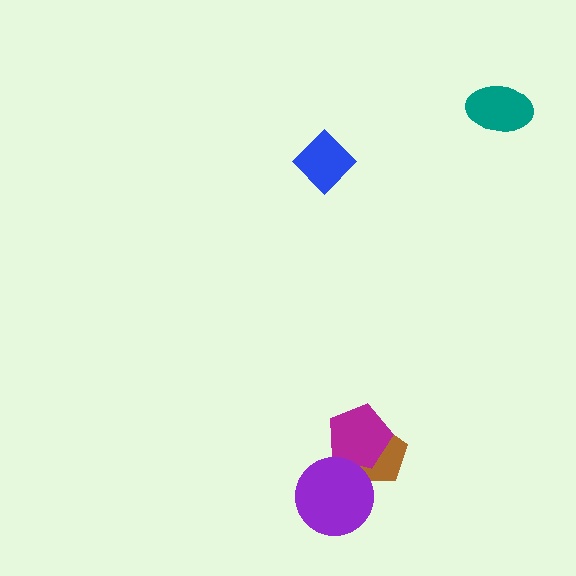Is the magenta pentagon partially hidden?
Yes, it is partially covered by another shape.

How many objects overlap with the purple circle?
2 objects overlap with the purple circle.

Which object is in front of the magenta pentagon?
The purple circle is in front of the magenta pentagon.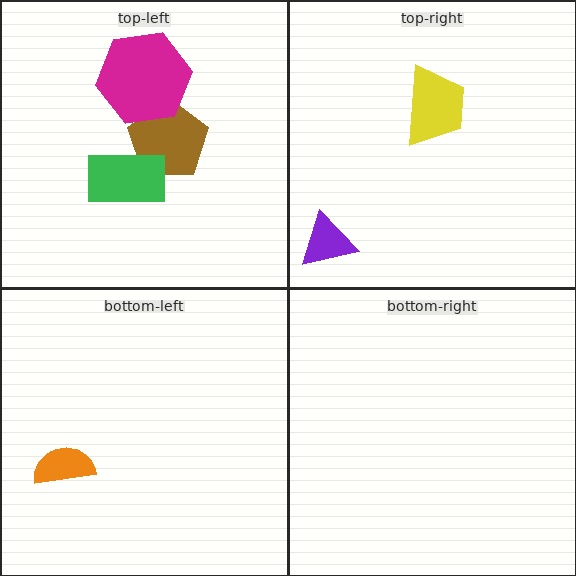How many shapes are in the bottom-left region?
1.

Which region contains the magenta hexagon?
The top-left region.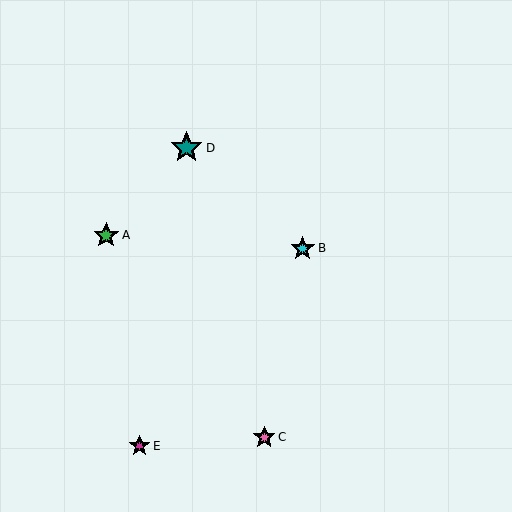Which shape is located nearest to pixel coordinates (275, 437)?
The pink star (labeled C) at (264, 437) is nearest to that location.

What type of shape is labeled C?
Shape C is a pink star.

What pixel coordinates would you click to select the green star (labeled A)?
Click at (106, 235) to select the green star A.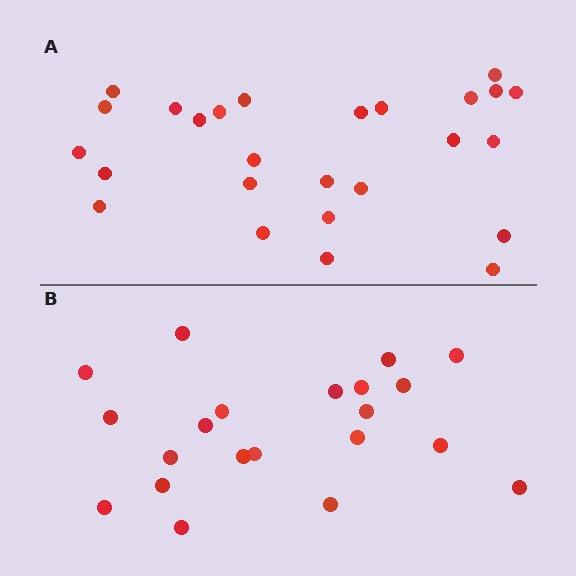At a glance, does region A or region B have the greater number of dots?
Region A (the top region) has more dots.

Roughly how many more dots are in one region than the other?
Region A has about 5 more dots than region B.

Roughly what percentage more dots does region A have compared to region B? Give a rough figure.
About 25% more.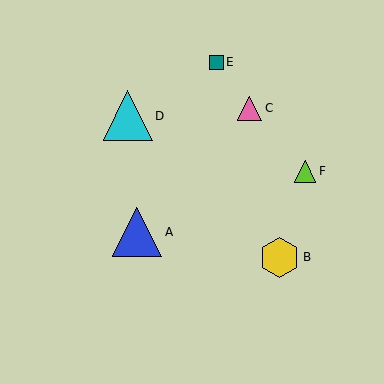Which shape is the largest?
The blue triangle (labeled A) is the largest.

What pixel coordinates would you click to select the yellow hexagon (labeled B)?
Click at (280, 257) to select the yellow hexagon B.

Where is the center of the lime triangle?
The center of the lime triangle is at (305, 171).